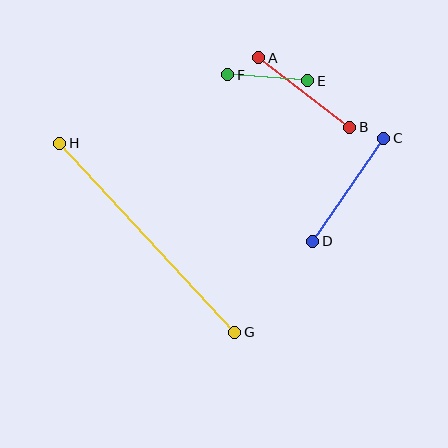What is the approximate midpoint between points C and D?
The midpoint is at approximately (348, 190) pixels.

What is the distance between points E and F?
The distance is approximately 80 pixels.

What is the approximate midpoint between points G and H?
The midpoint is at approximately (147, 238) pixels.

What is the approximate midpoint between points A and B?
The midpoint is at approximately (304, 93) pixels.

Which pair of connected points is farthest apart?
Points G and H are farthest apart.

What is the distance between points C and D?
The distance is approximately 125 pixels.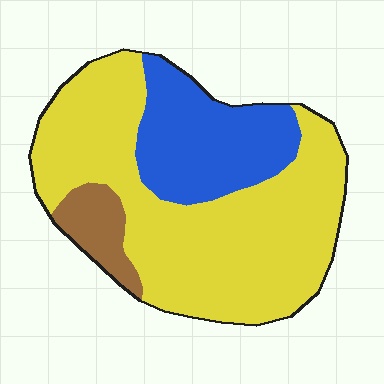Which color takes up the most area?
Yellow, at roughly 65%.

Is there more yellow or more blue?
Yellow.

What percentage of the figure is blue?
Blue covers 25% of the figure.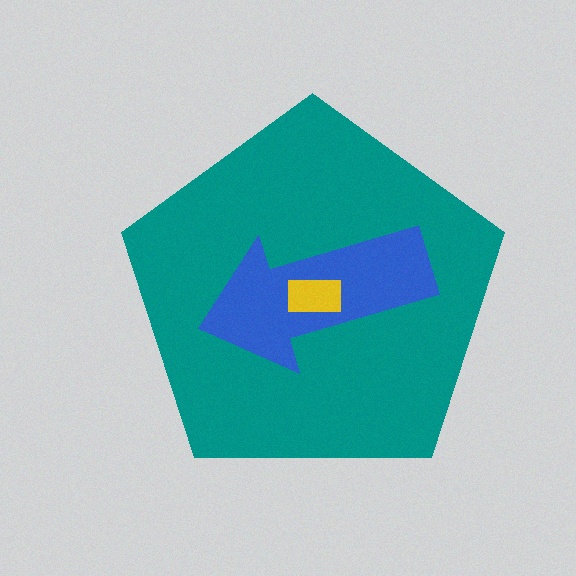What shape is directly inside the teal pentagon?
The blue arrow.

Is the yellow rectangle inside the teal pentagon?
Yes.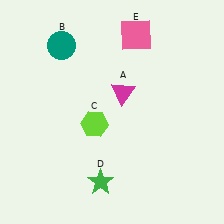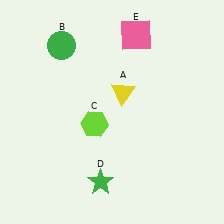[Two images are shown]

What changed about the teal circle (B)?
In Image 1, B is teal. In Image 2, it changed to green.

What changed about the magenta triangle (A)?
In Image 1, A is magenta. In Image 2, it changed to yellow.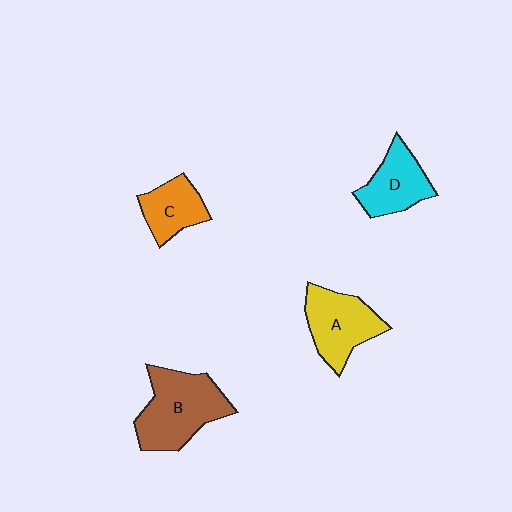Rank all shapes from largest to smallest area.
From largest to smallest: B (brown), A (yellow), D (cyan), C (orange).